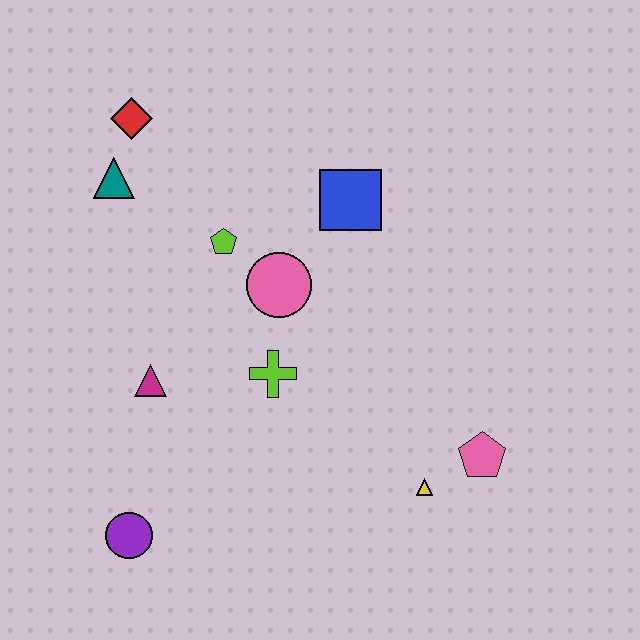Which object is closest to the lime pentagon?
The pink circle is closest to the lime pentagon.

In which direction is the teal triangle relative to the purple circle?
The teal triangle is above the purple circle.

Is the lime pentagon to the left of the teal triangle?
No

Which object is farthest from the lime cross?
The red diamond is farthest from the lime cross.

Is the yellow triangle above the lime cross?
No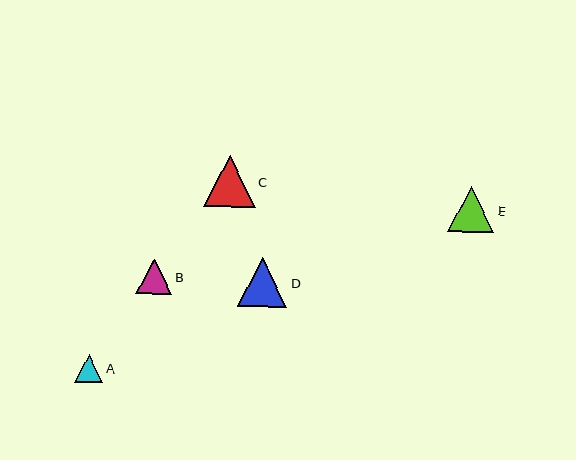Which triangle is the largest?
Triangle C is the largest with a size of approximately 52 pixels.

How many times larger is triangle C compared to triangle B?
Triangle C is approximately 1.5 times the size of triangle B.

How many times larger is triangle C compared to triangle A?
Triangle C is approximately 1.8 times the size of triangle A.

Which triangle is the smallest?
Triangle A is the smallest with a size of approximately 28 pixels.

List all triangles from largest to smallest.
From largest to smallest: C, D, E, B, A.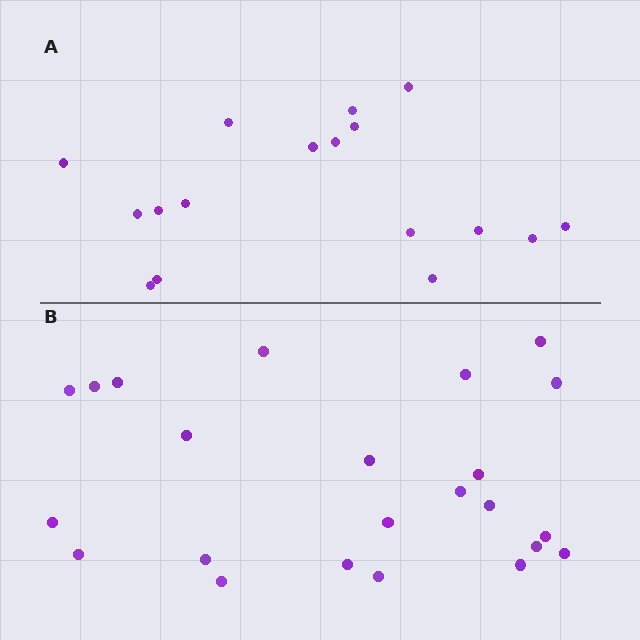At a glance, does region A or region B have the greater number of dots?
Region B (the bottom region) has more dots.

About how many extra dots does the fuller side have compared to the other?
Region B has about 6 more dots than region A.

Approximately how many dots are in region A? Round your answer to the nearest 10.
About 20 dots. (The exact count is 17, which rounds to 20.)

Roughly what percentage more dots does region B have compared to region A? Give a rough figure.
About 35% more.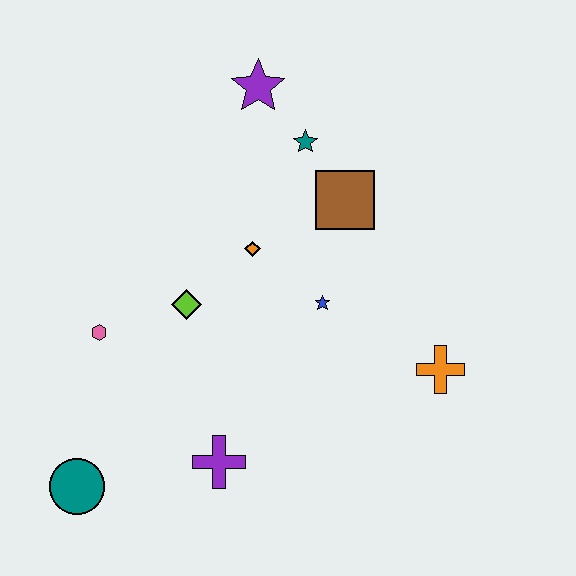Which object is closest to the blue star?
The orange diamond is closest to the blue star.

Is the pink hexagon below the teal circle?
No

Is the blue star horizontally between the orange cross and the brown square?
No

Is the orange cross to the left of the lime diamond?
No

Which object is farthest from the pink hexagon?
The orange cross is farthest from the pink hexagon.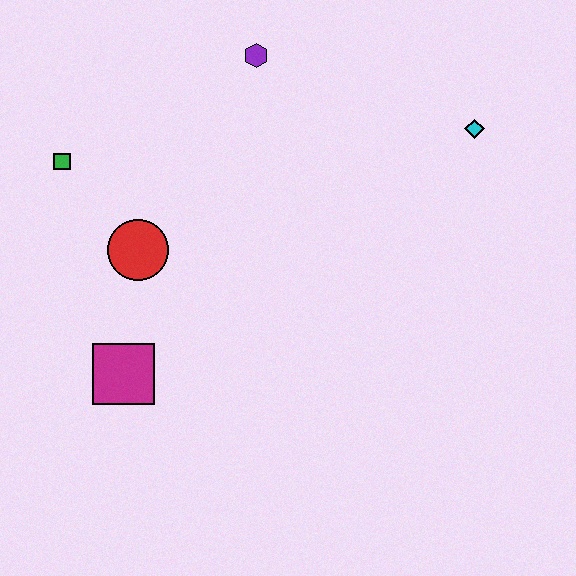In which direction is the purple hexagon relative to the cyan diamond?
The purple hexagon is to the left of the cyan diamond.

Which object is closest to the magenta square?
The red circle is closest to the magenta square.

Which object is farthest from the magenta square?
The cyan diamond is farthest from the magenta square.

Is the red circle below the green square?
Yes